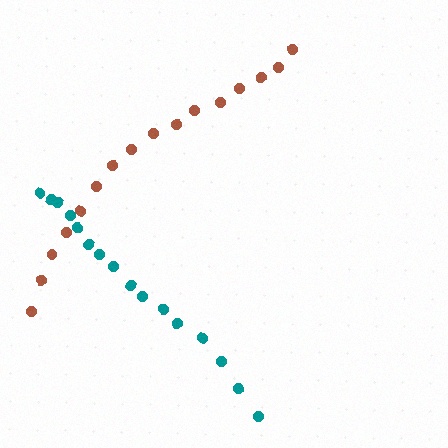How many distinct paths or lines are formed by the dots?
There are 2 distinct paths.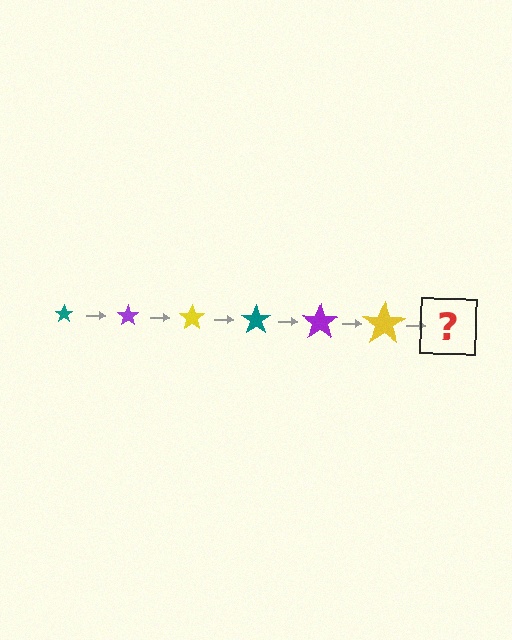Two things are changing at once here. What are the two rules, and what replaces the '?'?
The two rules are that the star grows larger each step and the color cycles through teal, purple, and yellow. The '?' should be a teal star, larger than the previous one.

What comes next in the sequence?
The next element should be a teal star, larger than the previous one.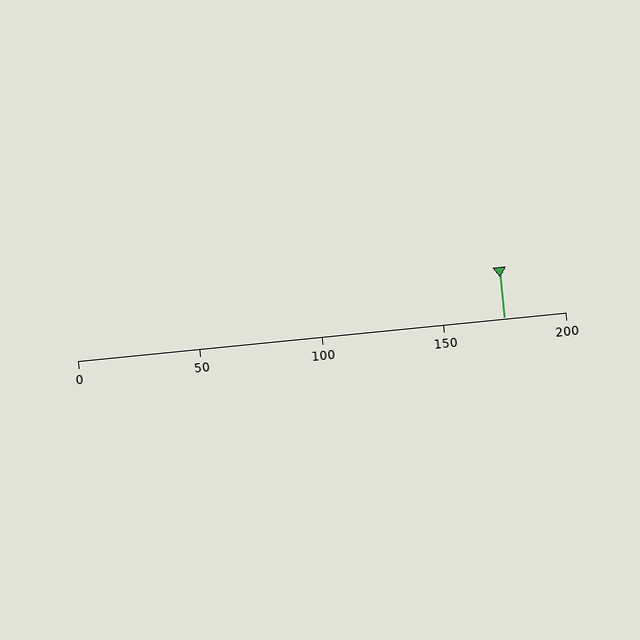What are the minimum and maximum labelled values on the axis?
The axis runs from 0 to 200.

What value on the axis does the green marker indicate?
The marker indicates approximately 175.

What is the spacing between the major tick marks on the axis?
The major ticks are spaced 50 apart.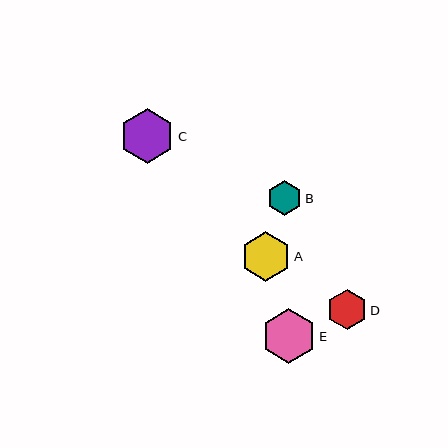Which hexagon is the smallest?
Hexagon B is the smallest with a size of approximately 35 pixels.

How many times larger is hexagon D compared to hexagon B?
Hexagon D is approximately 1.2 times the size of hexagon B.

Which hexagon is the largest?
Hexagon C is the largest with a size of approximately 55 pixels.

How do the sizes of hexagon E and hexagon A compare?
Hexagon E and hexagon A are approximately the same size.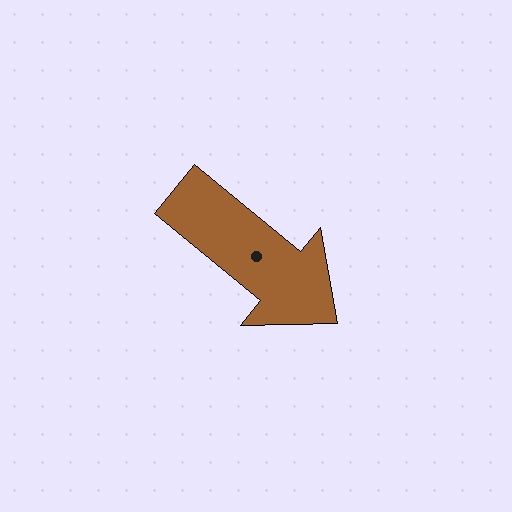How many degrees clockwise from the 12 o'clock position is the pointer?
Approximately 129 degrees.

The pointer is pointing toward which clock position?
Roughly 4 o'clock.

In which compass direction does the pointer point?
Southeast.